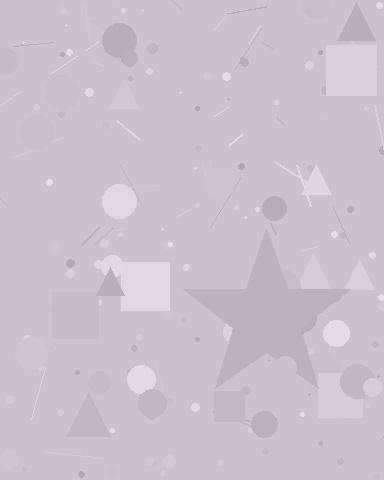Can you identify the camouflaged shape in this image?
The camouflaged shape is a star.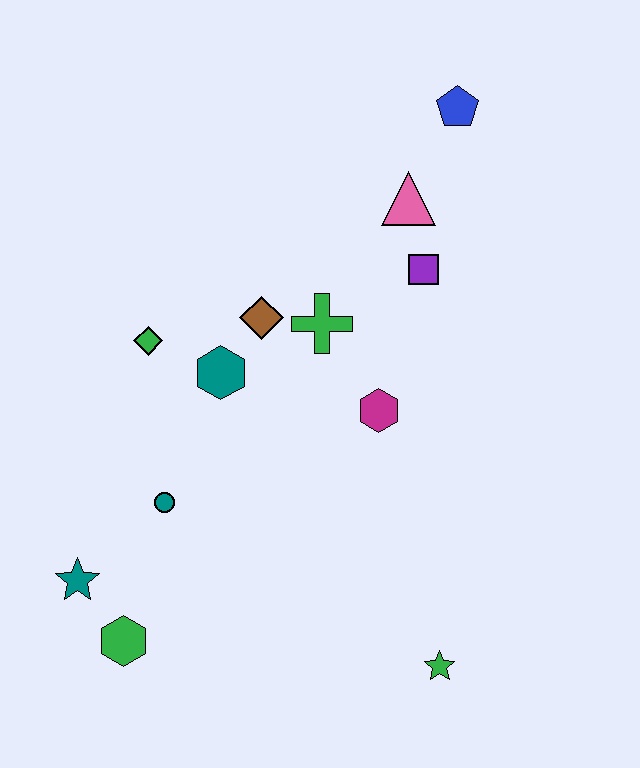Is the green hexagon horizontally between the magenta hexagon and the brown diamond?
No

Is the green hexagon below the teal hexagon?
Yes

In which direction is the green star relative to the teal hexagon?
The green star is below the teal hexagon.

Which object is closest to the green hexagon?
The teal star is closest to the green hexagon.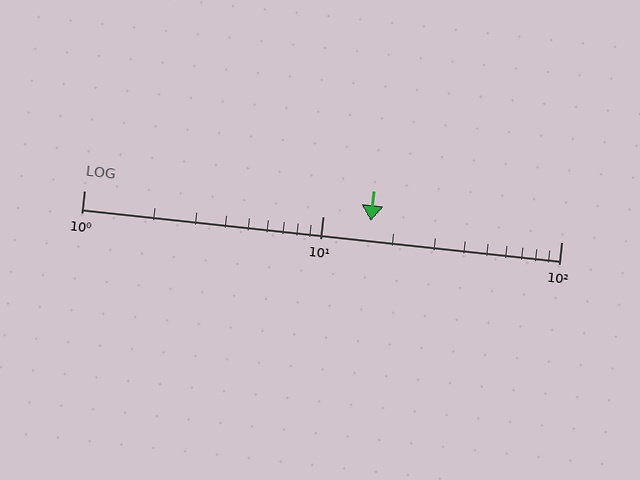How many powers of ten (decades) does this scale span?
The scale spans 2 decades, from 1 to 100.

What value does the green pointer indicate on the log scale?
The pointer indicates approximately 16.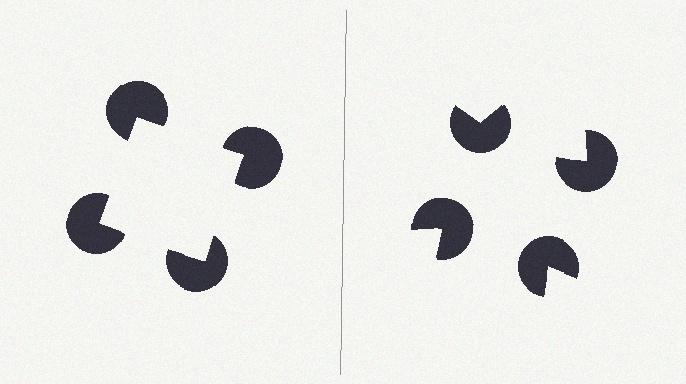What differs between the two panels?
The pac-man discs are positioned identically on both sides; only the wedge orientations differ. On the left they align to a square; on the right they are misaligned.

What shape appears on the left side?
An illusory square.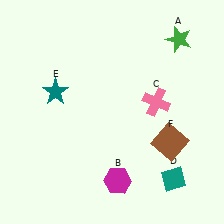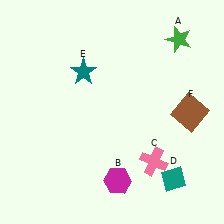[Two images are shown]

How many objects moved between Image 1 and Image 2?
3 objects moved between the two images.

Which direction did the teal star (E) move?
The teal star (E) moved right.